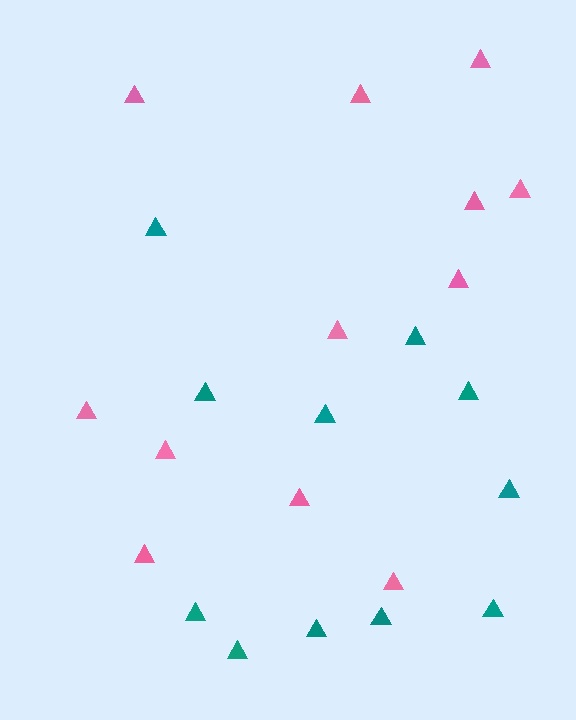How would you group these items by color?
There are 2 groups: one group of teal triangles (11) and one group of pink triangles (12).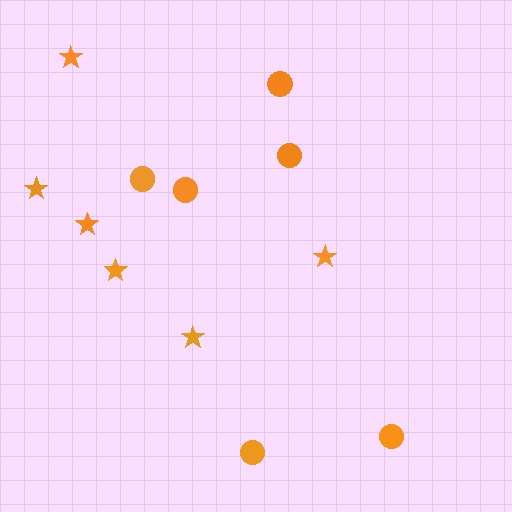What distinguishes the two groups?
There are 2 groups: one group of stars (6) and one group of circles (6).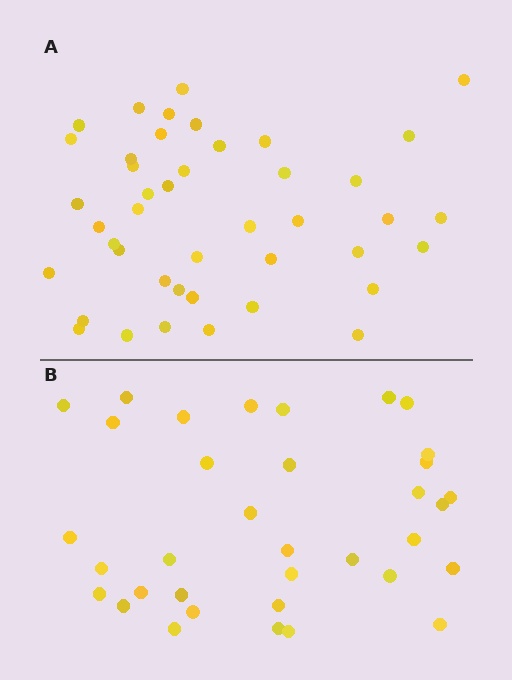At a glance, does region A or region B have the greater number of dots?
Region A (the top region) has more dots.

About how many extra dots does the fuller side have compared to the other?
Region A has roughly 8 or so more dots than region B.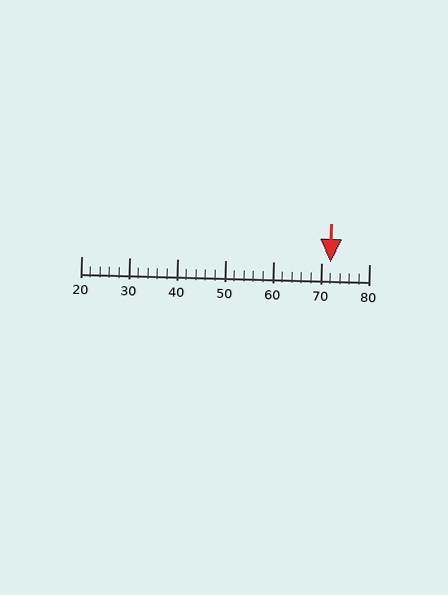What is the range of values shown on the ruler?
The ruler shows values from 20 to 80.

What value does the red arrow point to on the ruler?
The red arrow points to approximately 72.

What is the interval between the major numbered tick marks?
The major tick marks are spaced 10 units apart.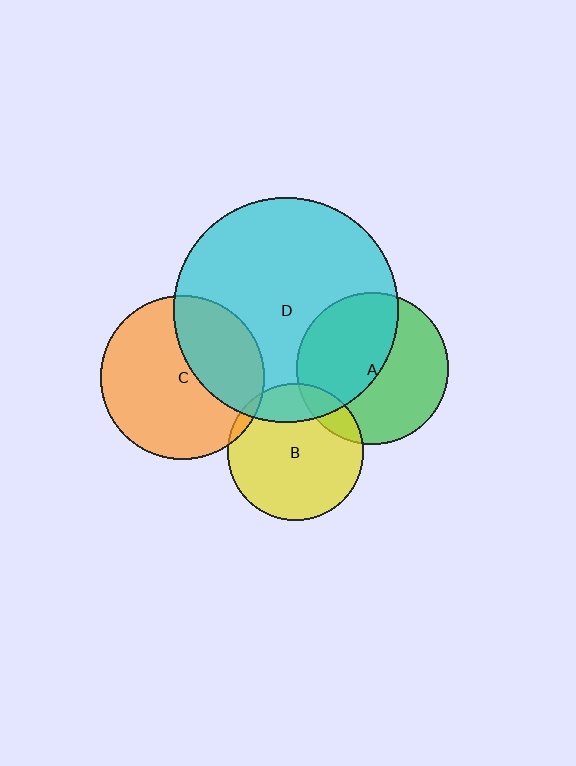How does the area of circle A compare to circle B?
Approximately 1.2 times.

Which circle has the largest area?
Circle D (cyan).